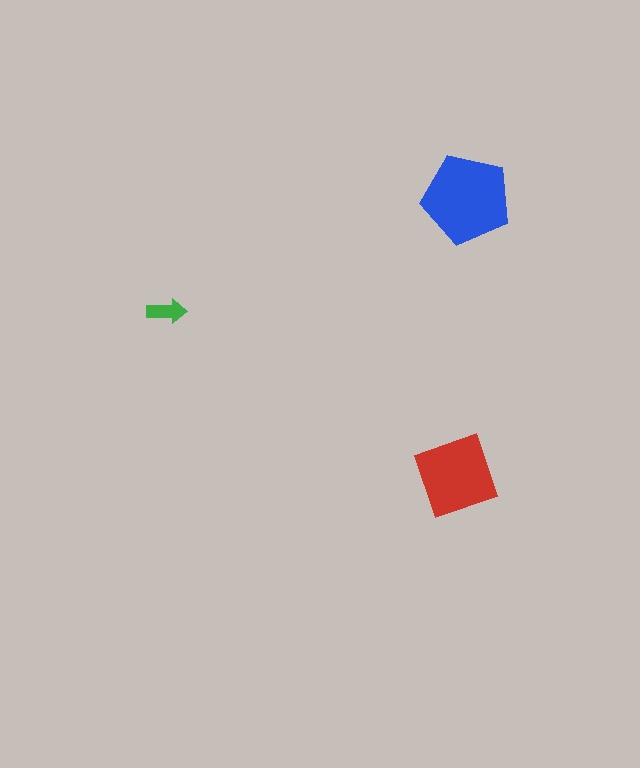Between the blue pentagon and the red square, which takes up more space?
The blue pentagon.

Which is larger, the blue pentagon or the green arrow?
The blue pentagon.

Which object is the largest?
The blue pentagon.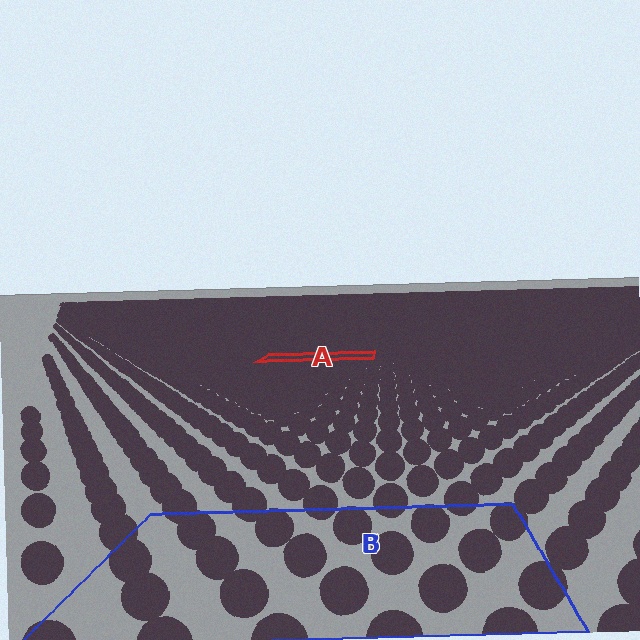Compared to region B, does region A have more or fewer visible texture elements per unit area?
Region A has more texture elements per unit area — they are packed more densely because it is farther away.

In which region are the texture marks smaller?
The texture marks are smaller in region A, because it is farther away.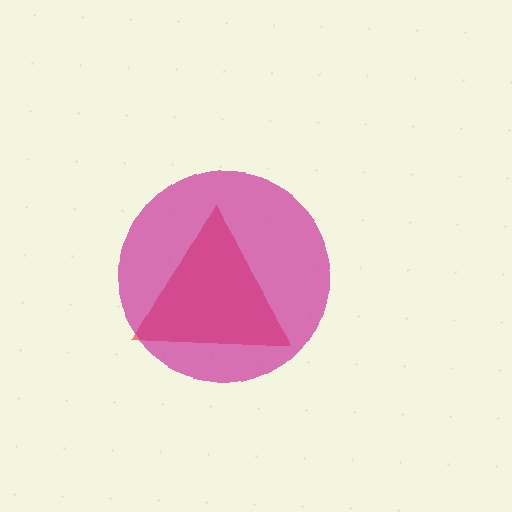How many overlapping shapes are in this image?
There are 2 overlapping shapes in the image.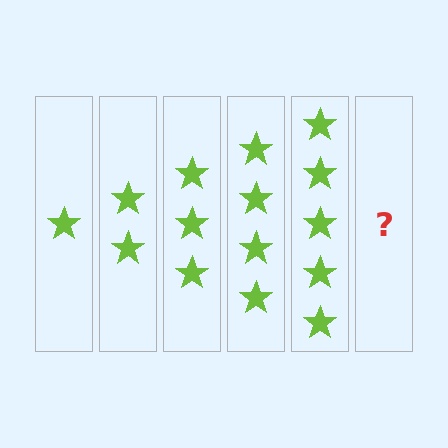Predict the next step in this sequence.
The next step is 6 stars.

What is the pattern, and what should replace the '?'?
The pattern is that each step adds one more star. The '?' should be 6 stars.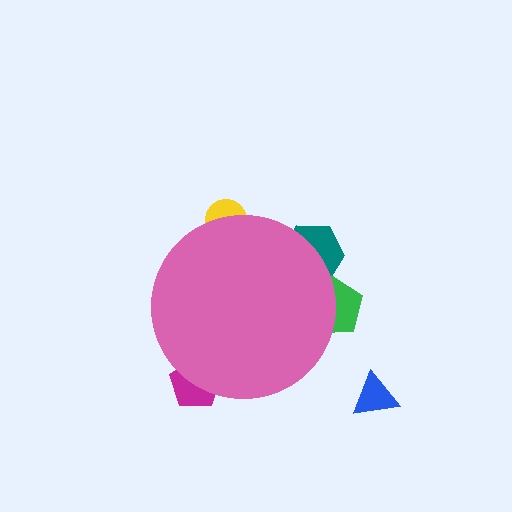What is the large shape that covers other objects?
A pink circle.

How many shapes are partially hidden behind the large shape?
4 shapes are partially hidden.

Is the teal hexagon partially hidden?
Yes, the teal hexagon is partially hidden behind the pink circle.